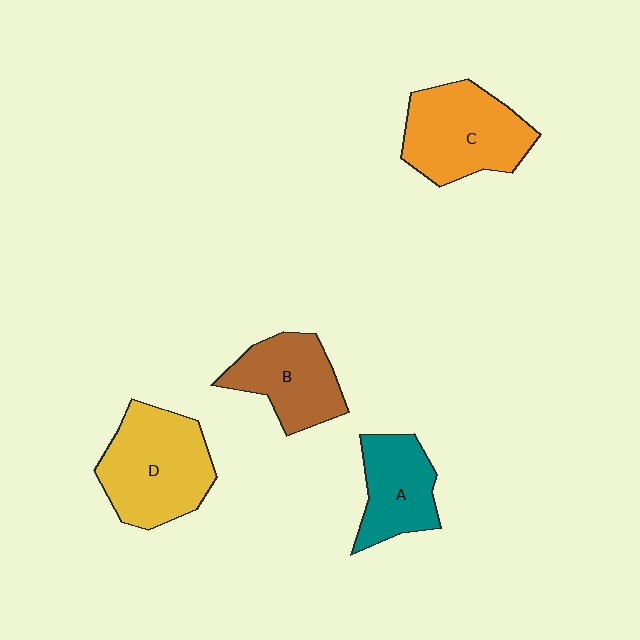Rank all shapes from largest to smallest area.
From largest to smallest: D (yellow), C (orange), B (brown), A (teal).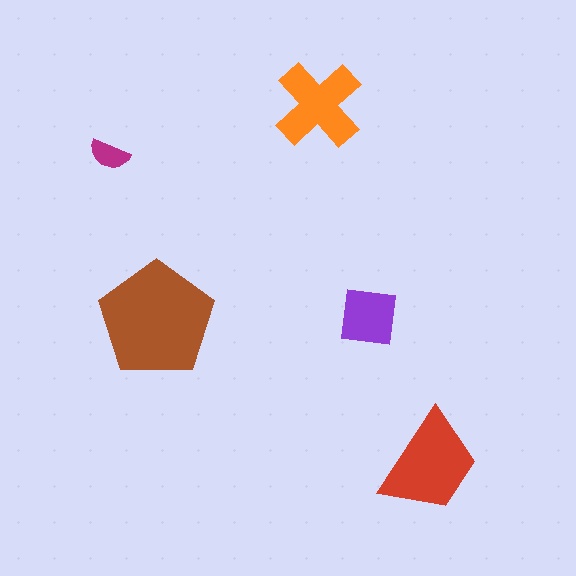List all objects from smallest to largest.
The magenta semicircle, the purple square, the orange cross, the red trapezoid, the brown pentagon.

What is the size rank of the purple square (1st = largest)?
4th.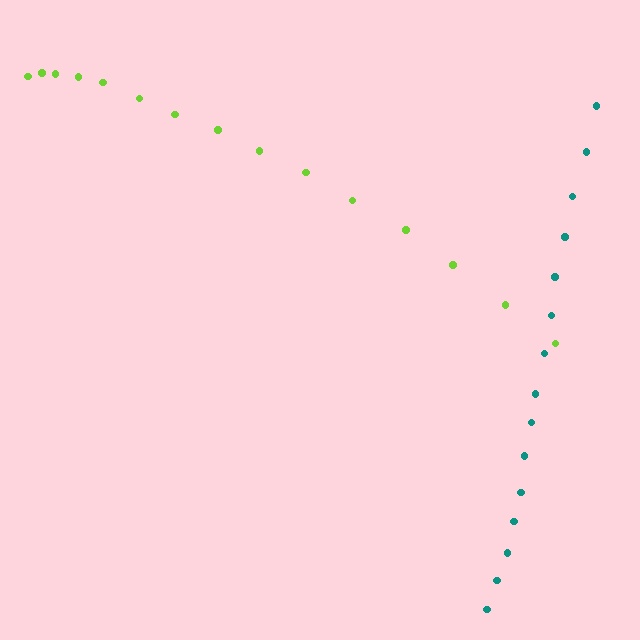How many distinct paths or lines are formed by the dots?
There are 2 distinct paths.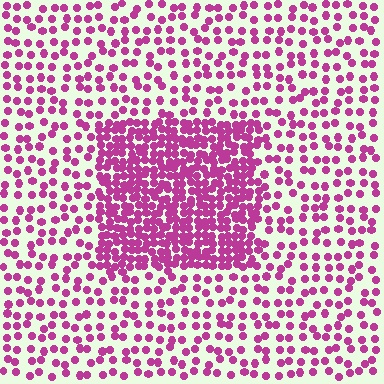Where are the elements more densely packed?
The elements are more densely packed inside the rectangle boundary.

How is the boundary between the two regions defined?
The boundary is defined by a change in element density (approximately 2.5x ratio). All elements are the same color, size, and shape.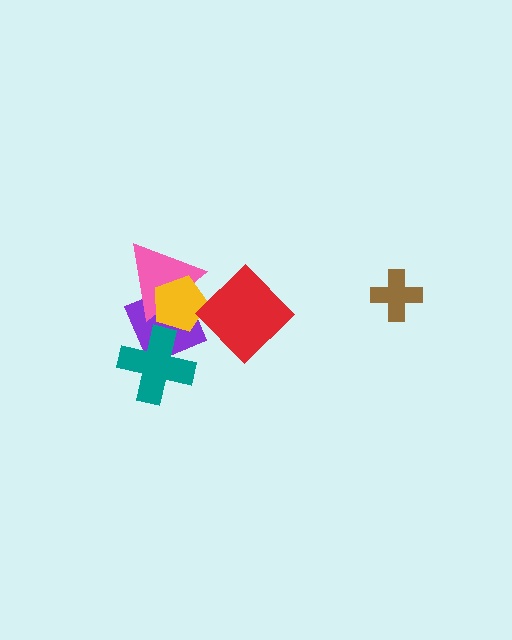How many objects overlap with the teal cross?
1 object overlaps with the teal cross.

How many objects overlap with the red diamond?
0 objects overlap with the red diamond.